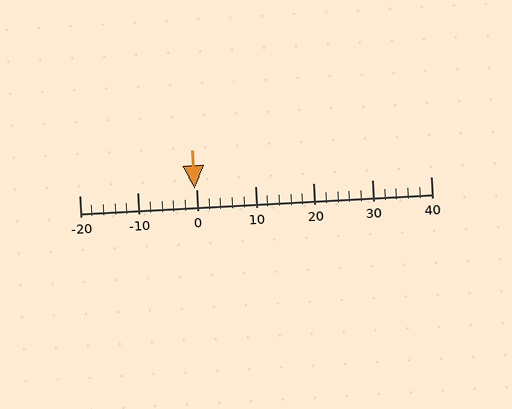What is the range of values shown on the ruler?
The ruler shows values from -20 to 40.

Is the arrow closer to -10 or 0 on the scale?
The arrow is closer to 0.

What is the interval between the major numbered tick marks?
The major tick marks are spaced 10 units apart.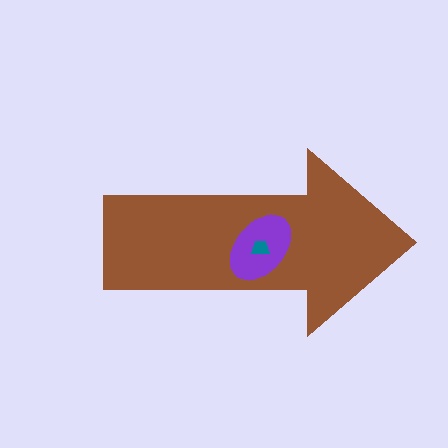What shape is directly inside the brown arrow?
The purple ellipse.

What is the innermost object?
The teal trapezoid.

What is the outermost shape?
The brown arrow.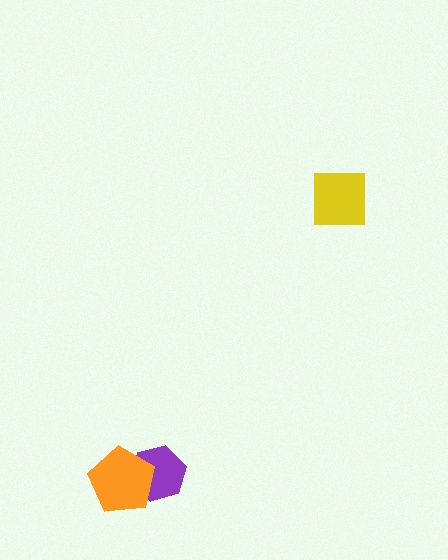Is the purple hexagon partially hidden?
Yes, it is partially covered by another shape.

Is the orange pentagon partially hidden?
No, no other shape covers it.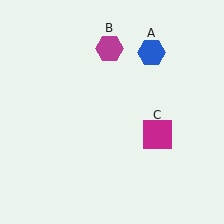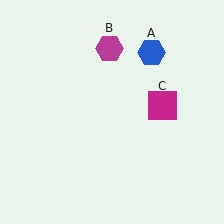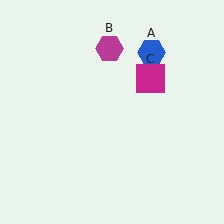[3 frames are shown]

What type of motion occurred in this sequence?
The magenta square (object C) rotated counterclockwise around the center of the scene.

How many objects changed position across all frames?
1 object changed position: magenta square (object C).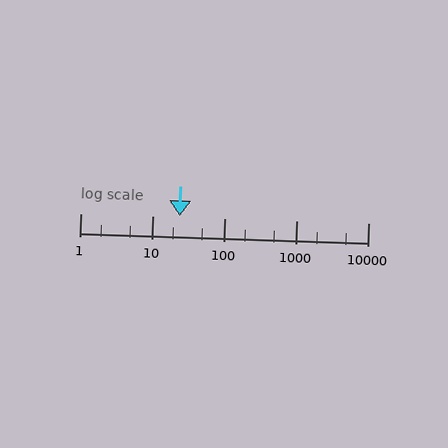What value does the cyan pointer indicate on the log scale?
The pointer indicates approximately 24.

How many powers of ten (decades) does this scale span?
The scale spans 4 decades, from 1 to 10000.